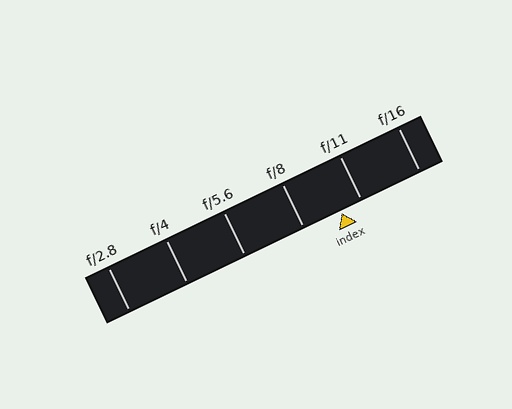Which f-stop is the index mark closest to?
The index mark is closest to f/11.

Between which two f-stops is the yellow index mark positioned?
The index mark is between f/8 and f/11.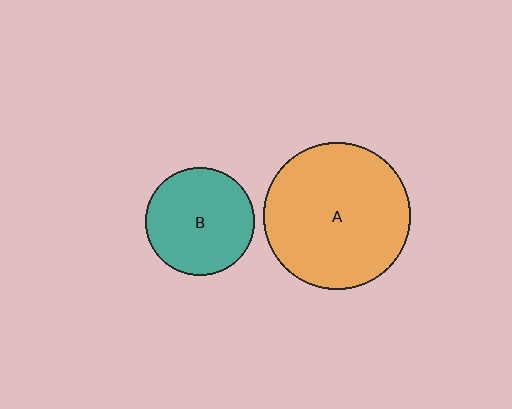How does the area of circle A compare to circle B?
Approximately 1.8 times.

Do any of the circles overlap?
No, none of the circles overlap.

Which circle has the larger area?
Circle A (orange).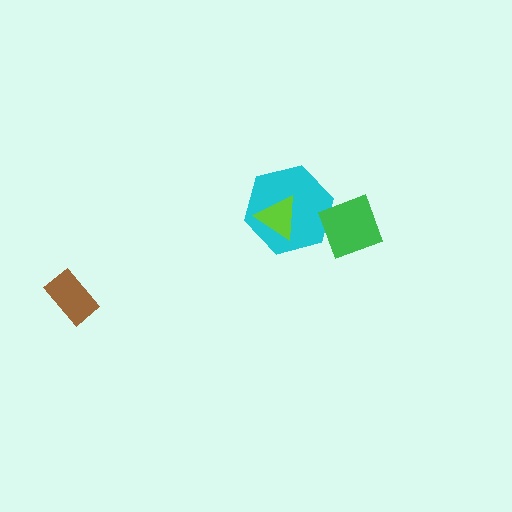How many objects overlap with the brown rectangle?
0 objects overlap with the brown rectangle.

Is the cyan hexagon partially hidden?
Yes, it is partially covered by another shape.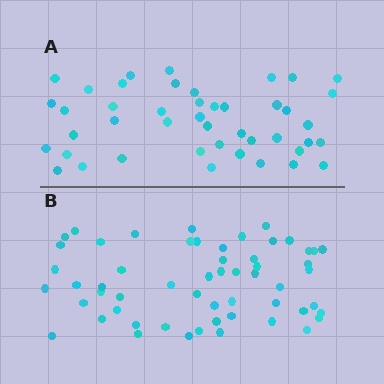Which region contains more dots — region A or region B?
Region B (the bottom region) has more dots.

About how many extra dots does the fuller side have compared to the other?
Region B has roughly 12 or so more dots than region A.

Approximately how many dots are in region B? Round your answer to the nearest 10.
About 60 dots. (The exact count is 56, which rounds to 60.)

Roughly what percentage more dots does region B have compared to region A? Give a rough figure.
About 25% more.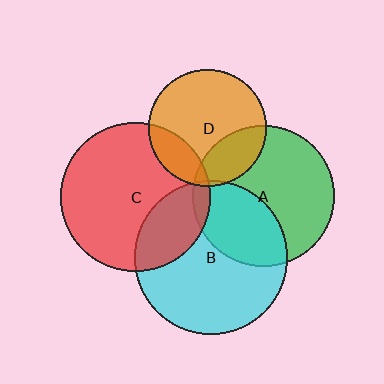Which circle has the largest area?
Circle B (cyan).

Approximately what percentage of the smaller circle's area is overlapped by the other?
Approximately 5%.